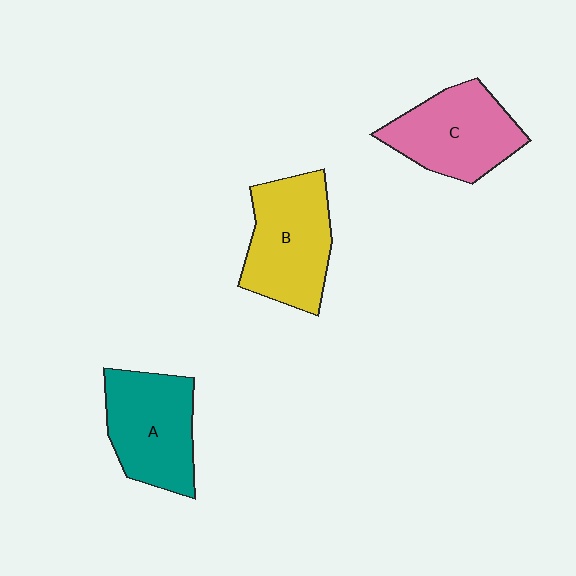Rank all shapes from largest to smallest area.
From largest to smallest: B (yellow), A (teal), C (pink).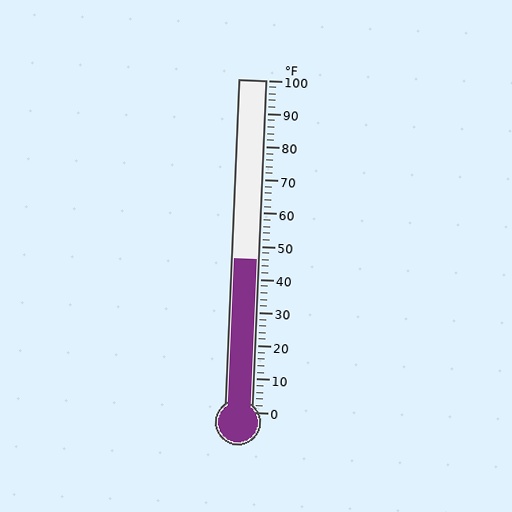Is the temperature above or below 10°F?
The temperature is above 10°F.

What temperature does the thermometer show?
The thermometer shows approximately 46°F.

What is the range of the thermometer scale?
The thermometer scale ranges from 0°F to 100°F.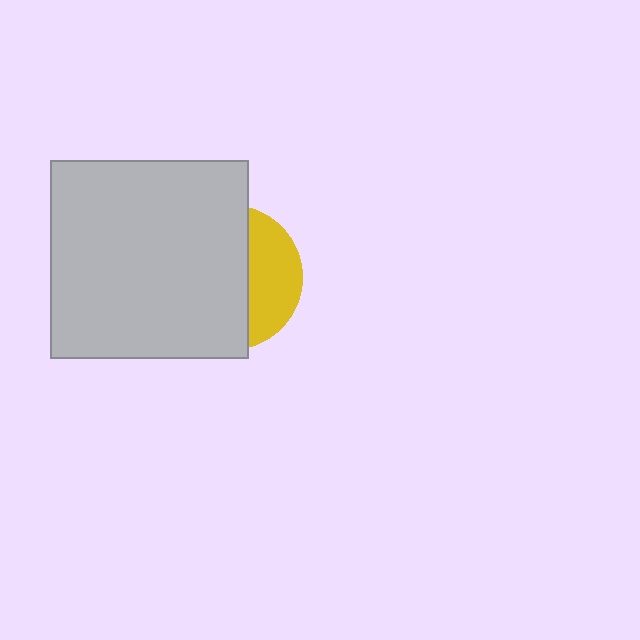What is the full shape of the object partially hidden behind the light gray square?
The partially hidden object is a yellow circle.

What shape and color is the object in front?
The object in front is a light gray square.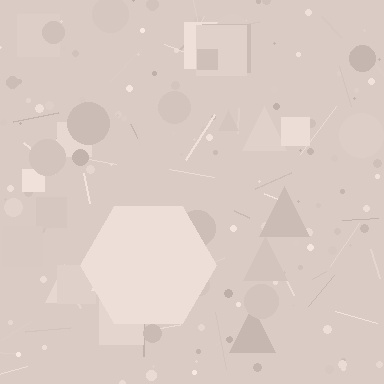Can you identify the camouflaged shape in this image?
The camouflaged shape is a hexagon.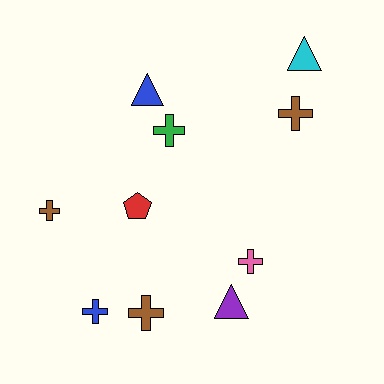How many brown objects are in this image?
There are 3 brown objects.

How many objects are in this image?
There are 10 objects.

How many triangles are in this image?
There are 3 triangles.